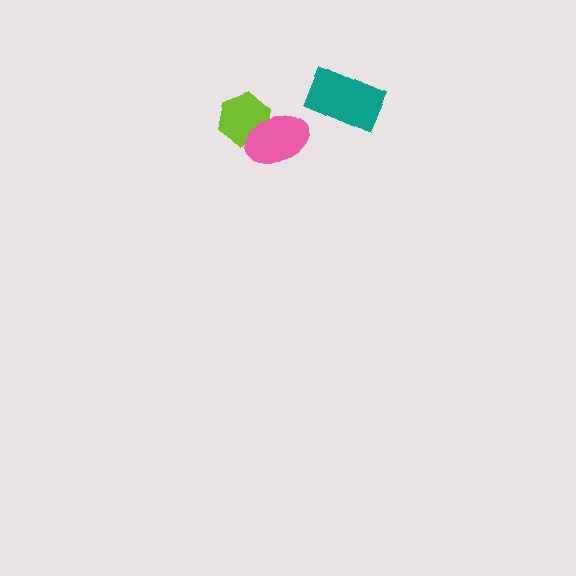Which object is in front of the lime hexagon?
The pink ellipse is in front of the lime hexagon.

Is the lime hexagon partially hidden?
Yes, it is partially covered by another shape.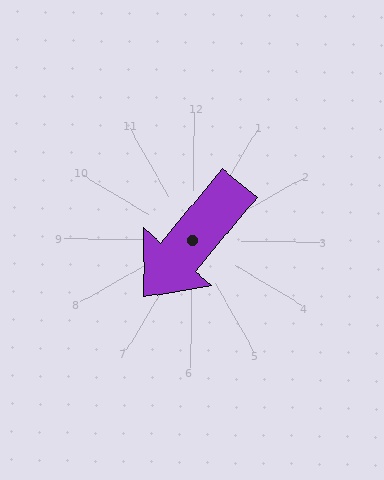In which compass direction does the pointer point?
Southwest.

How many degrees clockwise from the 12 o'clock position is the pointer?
Approximately 219 degrees.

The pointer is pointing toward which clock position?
Roughly 7 o'clock.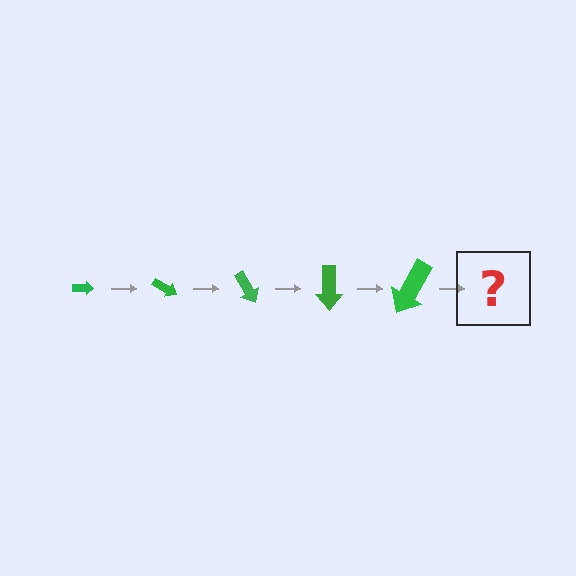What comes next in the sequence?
The next element should be an arrow, larger than the previous one and rotated 150 degrees from the start.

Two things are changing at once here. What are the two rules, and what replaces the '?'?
The two rules are that the arrow grows larger each step and it rotates 30 degrees each step. The '?' should be an arrow, larger than the previous one and rotated 150 degrees from the start.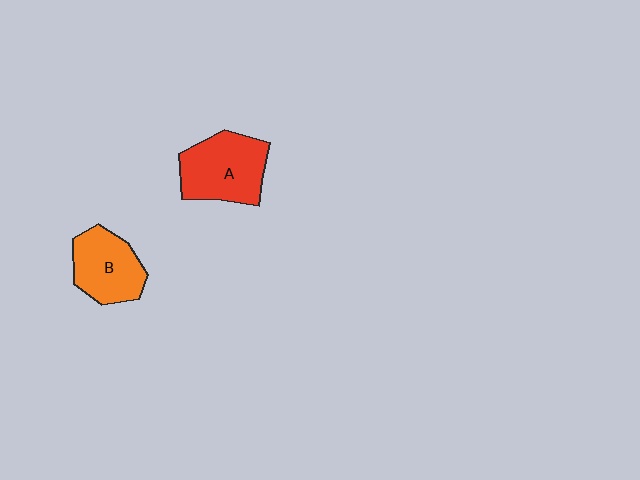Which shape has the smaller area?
Shape B (orange).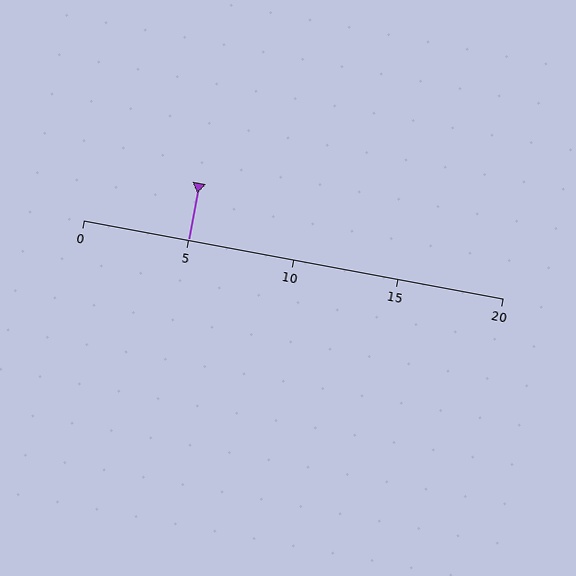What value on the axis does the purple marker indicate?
The marker indicates approximately 5.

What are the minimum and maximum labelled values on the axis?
The axis runs from 0 to 20.